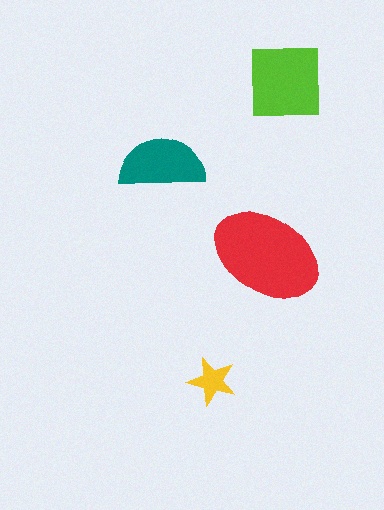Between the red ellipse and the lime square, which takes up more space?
The red ellipse.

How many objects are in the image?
There are 4 objects in the image.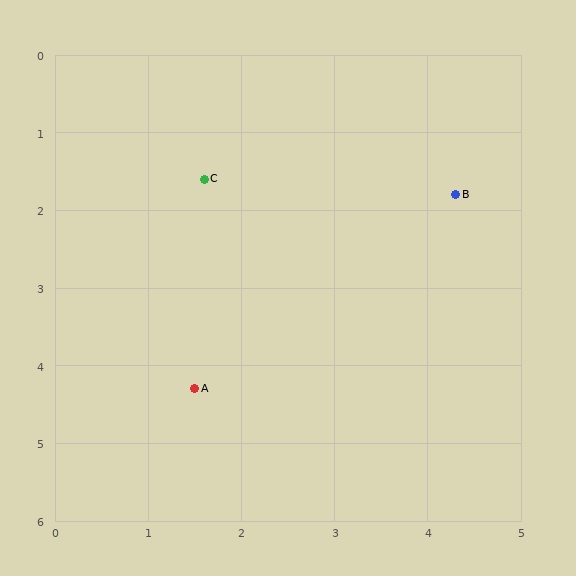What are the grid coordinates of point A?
Point A is at approximately (1.5, 4.3).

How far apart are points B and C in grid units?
Points B and C are about 2.7 grid units apart.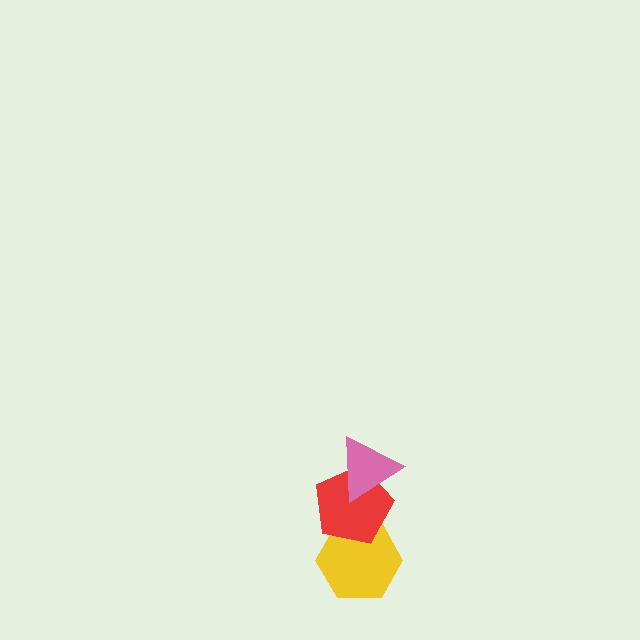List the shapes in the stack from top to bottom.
From top to bottom: the pink triangle, the red pentagon, the yellow hexagon.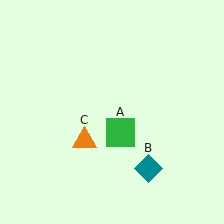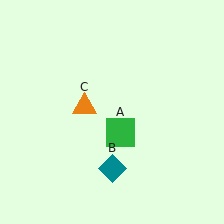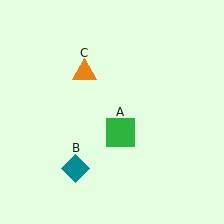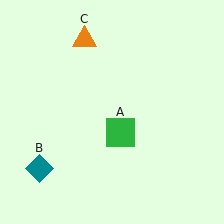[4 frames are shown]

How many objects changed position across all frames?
2 objects changed position: teal diamond (object B), orange triangle (object C).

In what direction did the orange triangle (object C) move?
The orange triangle (object C) moved up.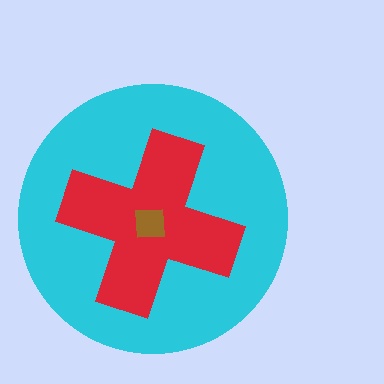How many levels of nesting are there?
3.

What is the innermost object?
The brown square.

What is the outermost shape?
The cyan circle.